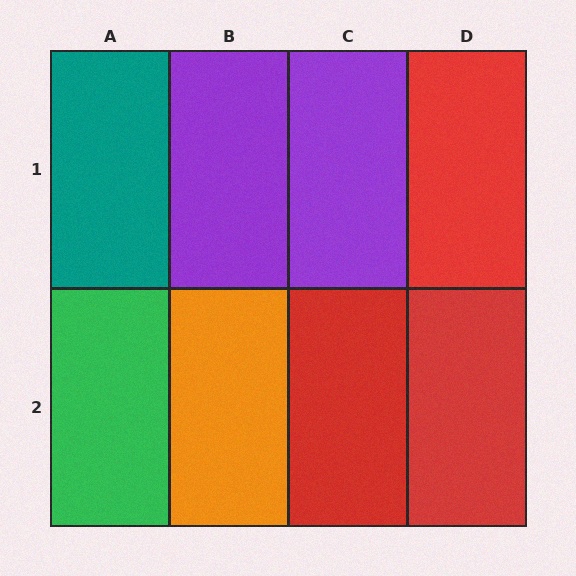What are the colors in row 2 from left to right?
Green, orange, red, red.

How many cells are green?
1 cell is green.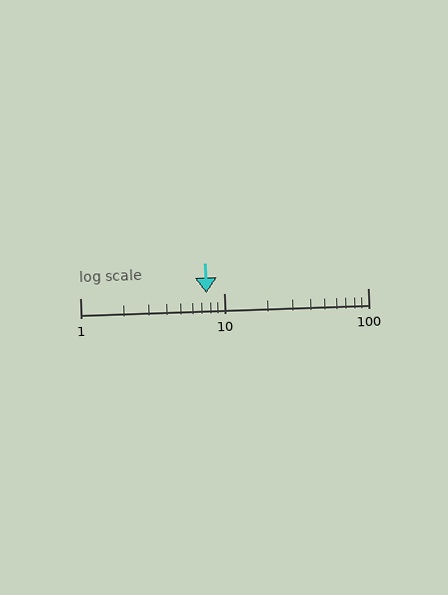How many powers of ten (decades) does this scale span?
The scale spans 2 decades, from 1 to 100.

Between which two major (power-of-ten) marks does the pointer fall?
The pointer is between 1 and 10.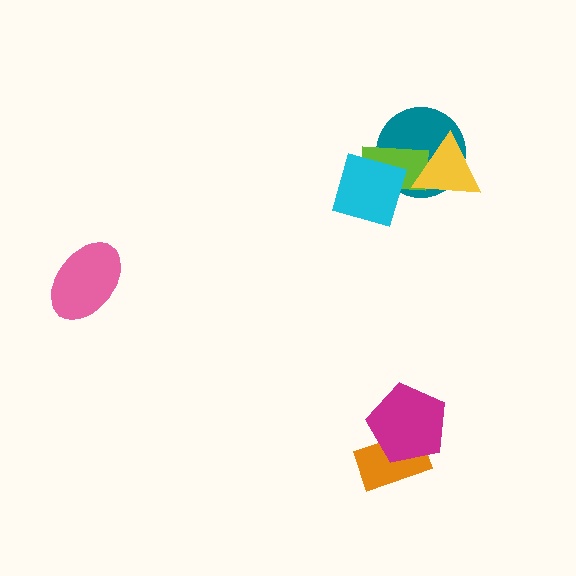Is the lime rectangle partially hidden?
Yes, it is partially covered by another shape.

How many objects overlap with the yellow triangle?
2 objects overlap with the yellow triangle.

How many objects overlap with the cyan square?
2 objects overlap with the cyan square.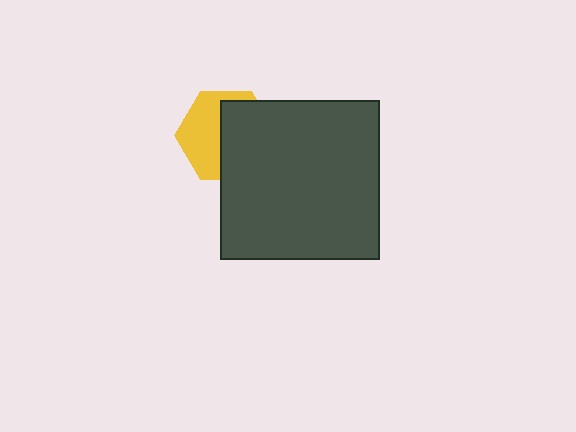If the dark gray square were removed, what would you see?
You would see the complete yellow hexagon.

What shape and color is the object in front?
The object in front is a dark gray square.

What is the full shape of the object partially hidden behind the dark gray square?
The partially hidden object is a yellow hexagon.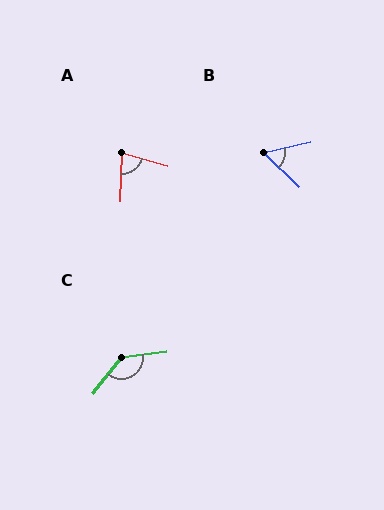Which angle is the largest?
C, at approximately 136 degrees.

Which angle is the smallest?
B, at approximately 56 degrees.